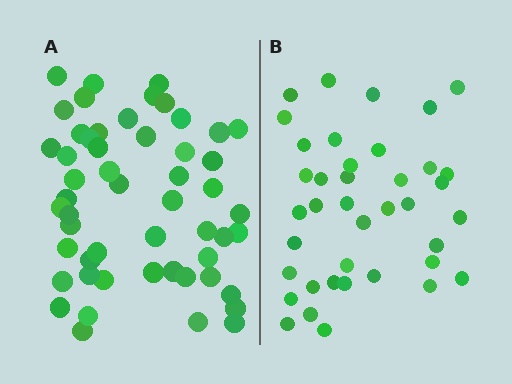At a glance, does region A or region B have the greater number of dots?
Region A (the left region) has more dots.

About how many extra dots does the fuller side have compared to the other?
Region A has approximately 15 more dots than region B.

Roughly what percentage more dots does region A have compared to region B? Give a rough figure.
About 35% more.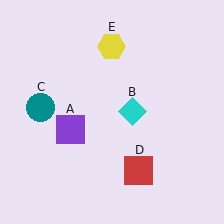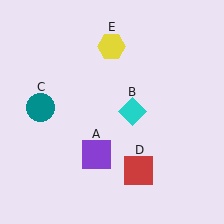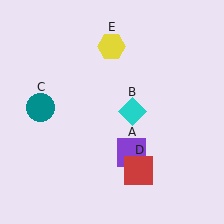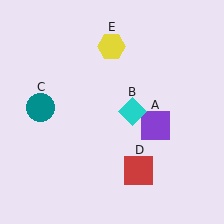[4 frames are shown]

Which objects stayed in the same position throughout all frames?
Cyan diamond (object B) and teal circle (object C) and red square (object D) and yellow hexagon (object E) remained stationary.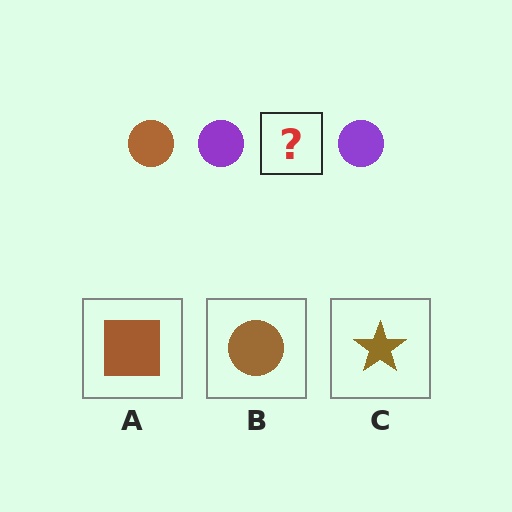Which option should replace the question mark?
Option B.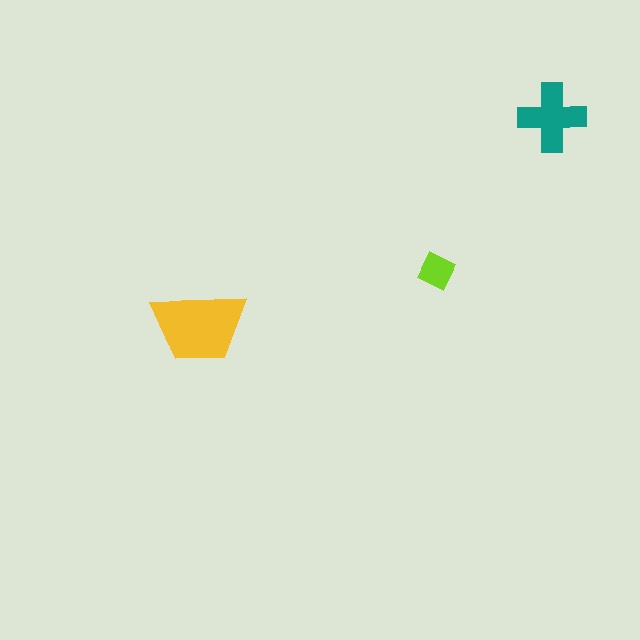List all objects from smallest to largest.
The lime diamond, the teal cross, the yellow trapezoid.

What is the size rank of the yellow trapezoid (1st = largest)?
1st.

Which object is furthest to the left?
The yellow trapezoid is leftmost.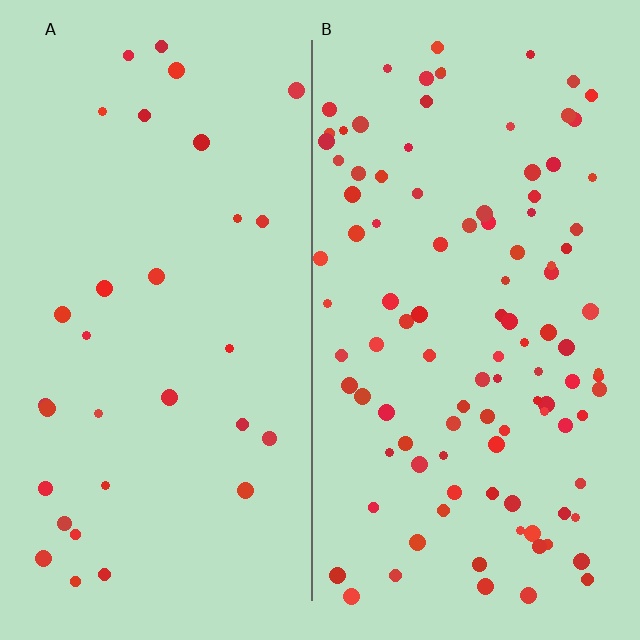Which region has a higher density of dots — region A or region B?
B (the right).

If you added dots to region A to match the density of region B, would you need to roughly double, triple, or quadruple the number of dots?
Approximately triple.